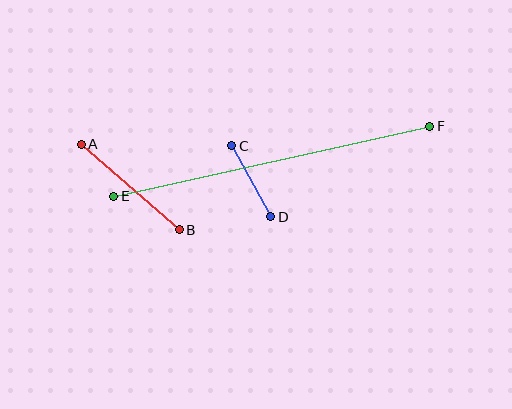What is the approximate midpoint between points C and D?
The midpoint is at approximately (251, 181) pixels.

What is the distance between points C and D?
The distance is approximately 81 pixels.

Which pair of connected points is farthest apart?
Points E and F are farthest apart.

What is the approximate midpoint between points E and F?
The midpoint is at approximately (272, 161) pixels.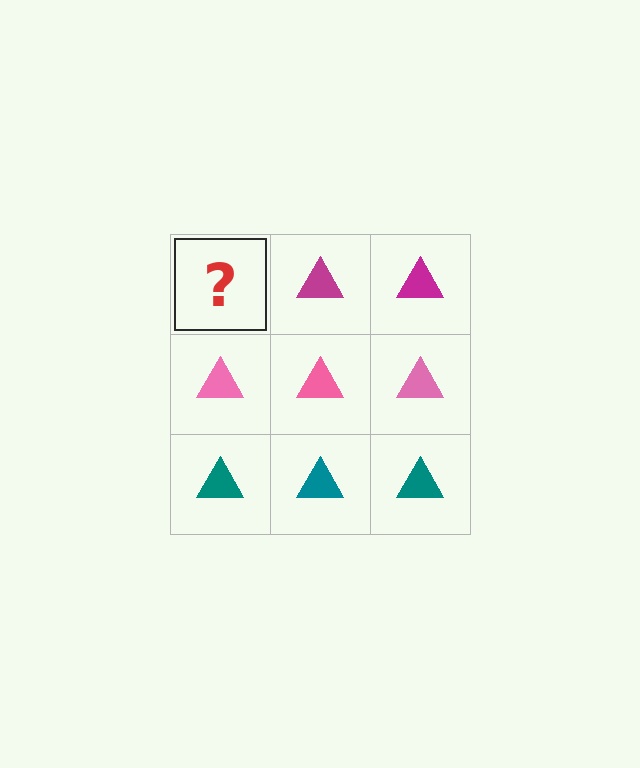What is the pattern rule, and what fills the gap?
The rule is that each row has a consistent color. The gap should be filled with a magenta triangle.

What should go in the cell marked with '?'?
The missing cell should contain a magenta triangle.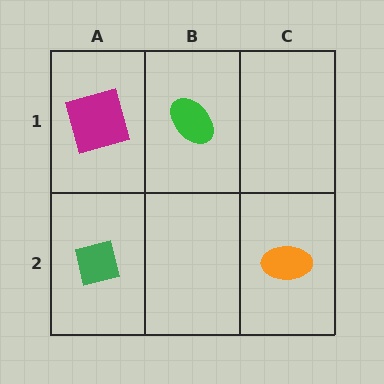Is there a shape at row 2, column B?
No, that cell is empty.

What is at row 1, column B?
A green ellipse.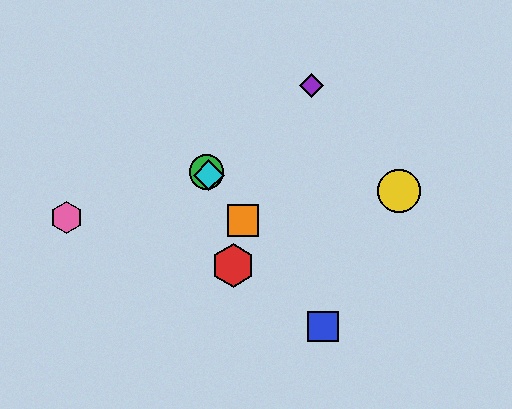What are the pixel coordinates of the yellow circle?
The yellow circle is at (399, 191).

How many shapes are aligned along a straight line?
4 shapes (the blue square, the green circle, the orange square, the cyan diamond) are aligned along a straight line.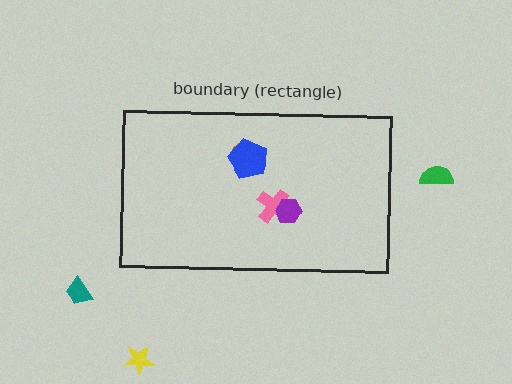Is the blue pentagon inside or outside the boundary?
Inside.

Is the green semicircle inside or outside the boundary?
Outside.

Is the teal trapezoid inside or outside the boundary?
Outside.